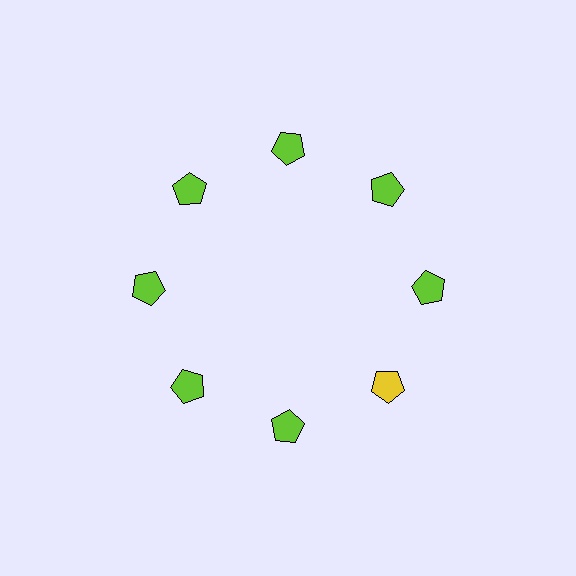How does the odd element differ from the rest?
It has a different color: yellow instead of lime.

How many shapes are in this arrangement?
There are 8 shapes arranged in a ring pattern.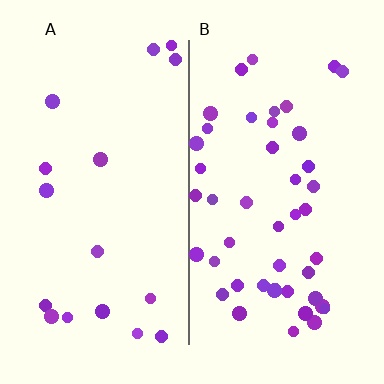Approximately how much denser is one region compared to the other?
Approximately 2.7× — region B over region A.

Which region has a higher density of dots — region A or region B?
B (the right).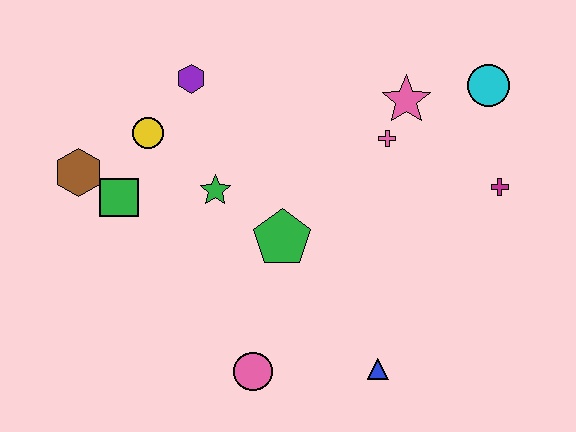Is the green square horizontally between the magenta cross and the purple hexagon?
No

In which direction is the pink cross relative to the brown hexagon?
The pink cross is to the right of the brown hexagon.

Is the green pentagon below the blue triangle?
No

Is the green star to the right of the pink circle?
No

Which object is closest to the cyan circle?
The pink star is closest to the cyan circle.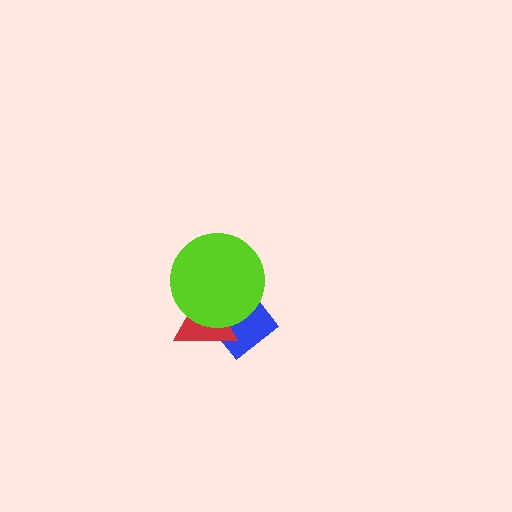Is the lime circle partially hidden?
No, no other shape covers it.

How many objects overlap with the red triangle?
2 objects overlap with the red triangle.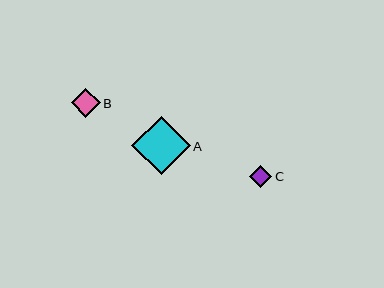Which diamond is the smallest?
Diamond C is the smallest with a size of approximately 23 pixels.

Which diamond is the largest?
Diamond A is the largest with a size of approximately 58 pixels.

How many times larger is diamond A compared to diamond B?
Diamond A is approximately 2.0 times the size of diamond B.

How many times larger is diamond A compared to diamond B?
Diamond A is approximately 2.0 times the size of diamond B.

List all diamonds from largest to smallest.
From largest to smallest: A, B, C.